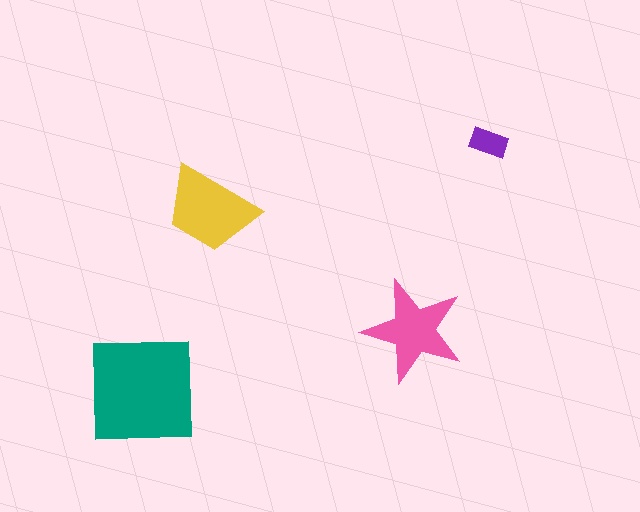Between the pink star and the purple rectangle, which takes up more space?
The pink star.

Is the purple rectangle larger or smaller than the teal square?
Smaller.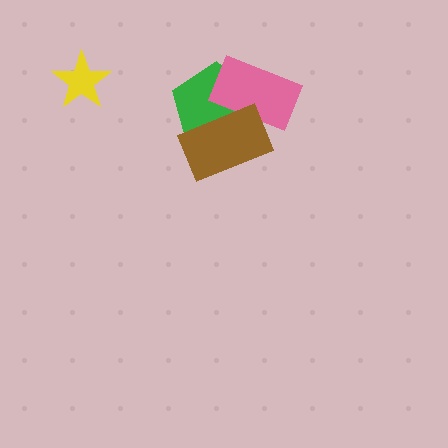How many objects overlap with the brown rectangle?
2 objects overlap with the brown rectangle.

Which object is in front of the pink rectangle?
The brown rectangle is in front of the pink rectangle.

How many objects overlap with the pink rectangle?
2 objects overlap with the pink rectangle.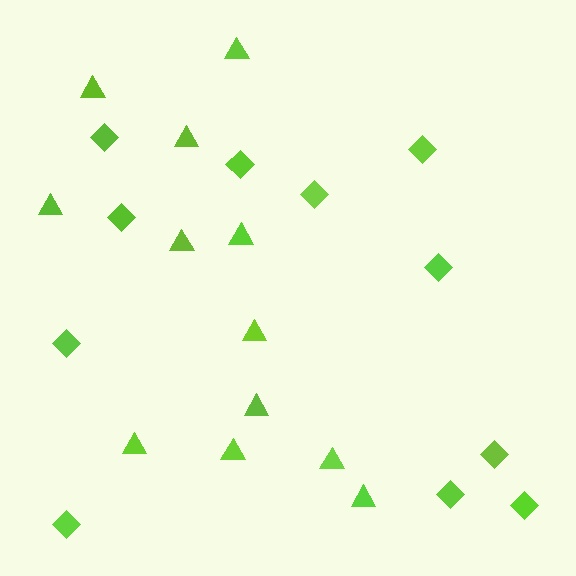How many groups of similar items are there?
There are 2 groups: one group of triangles (12) and one group of diamonds (11).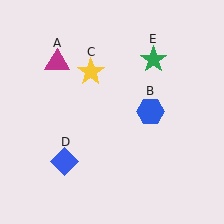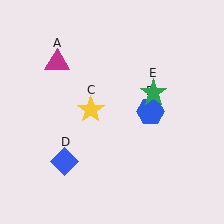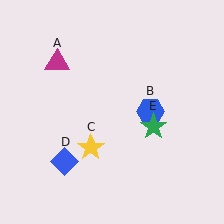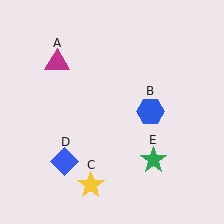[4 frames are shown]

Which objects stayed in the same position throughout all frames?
Magenta triangle (object A) and blue hexagon (object B) and blue diamond (object D) remained stationary.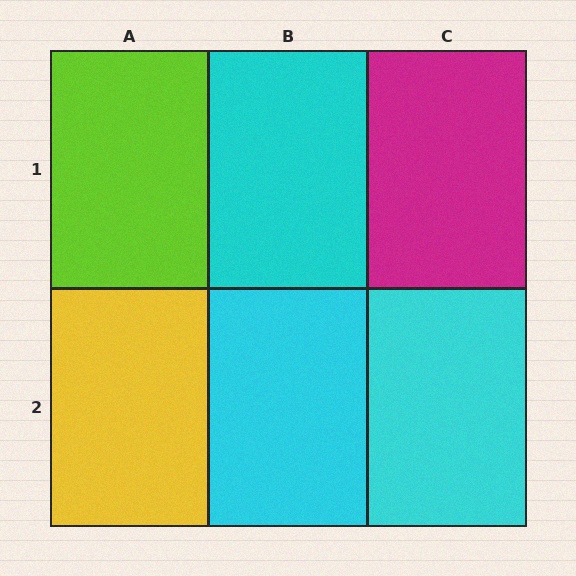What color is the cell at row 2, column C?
Cyan.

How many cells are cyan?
3 cells are cyan.